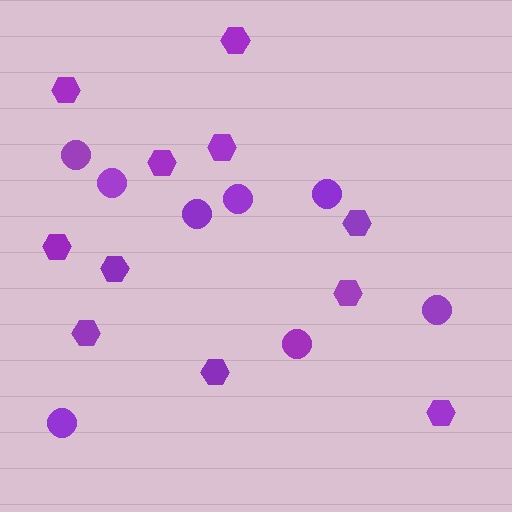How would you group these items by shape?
There are 2 groups: one group of circles (8) and one group of hexagons (11).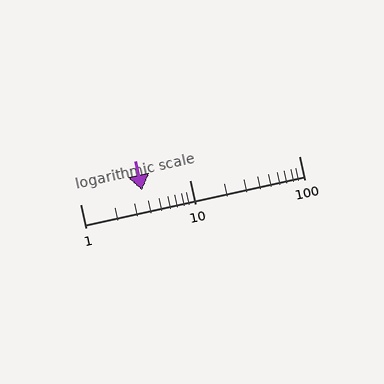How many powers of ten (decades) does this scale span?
The scale spans 2 decades, from 1 to 100.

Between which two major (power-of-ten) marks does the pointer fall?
The pointer is between 1 and 10.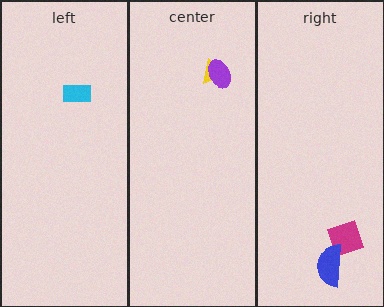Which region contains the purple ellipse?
The center region.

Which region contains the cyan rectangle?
The left region.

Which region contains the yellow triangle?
The center region.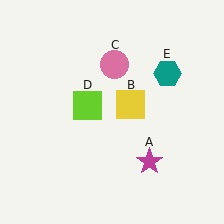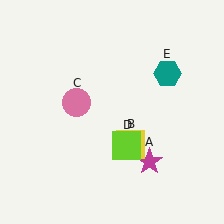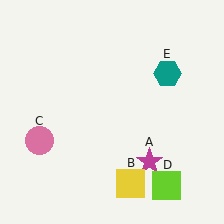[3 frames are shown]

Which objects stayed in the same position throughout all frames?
Magenta star (object A) and teal hexagon (object E) remained stationary.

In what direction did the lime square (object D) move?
The lime square (object D) moved down and to the right.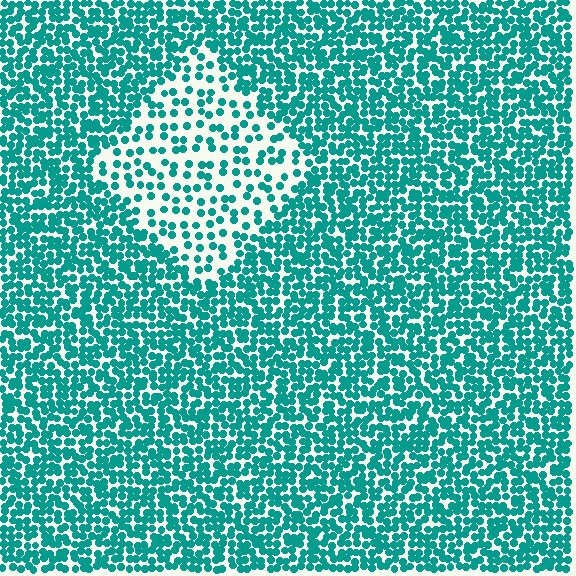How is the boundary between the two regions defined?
The boundary is defined by a change in element density (approximately 2.4x ratio). All elements are the same color, size, and shape.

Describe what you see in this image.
The image contains small teal elements arranged at two different densities. A diamond-shaped region is visible where the elements are less densely packed than the surrounding area.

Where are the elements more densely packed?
The elements are more densely packed outside the diamond boundary.